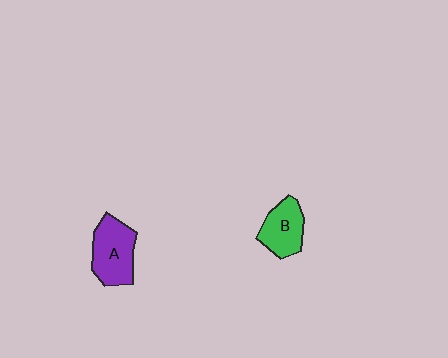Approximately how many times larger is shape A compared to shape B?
Approximately 1.3 times.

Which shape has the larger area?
Shape A (purple).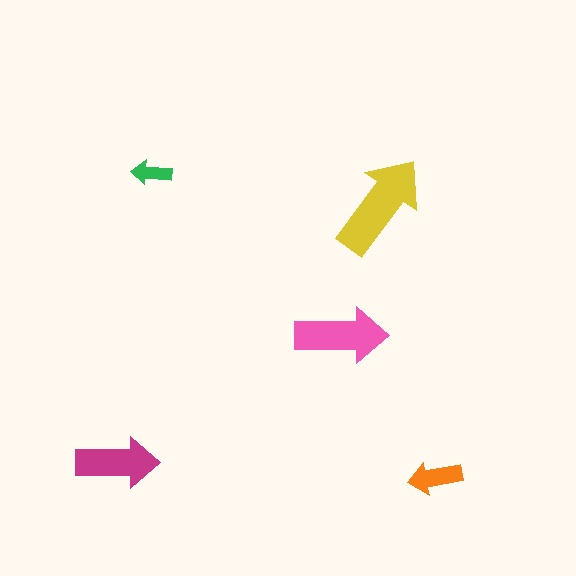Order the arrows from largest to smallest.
the yellow one, the pink one, the magenta one, the orange one, the green one.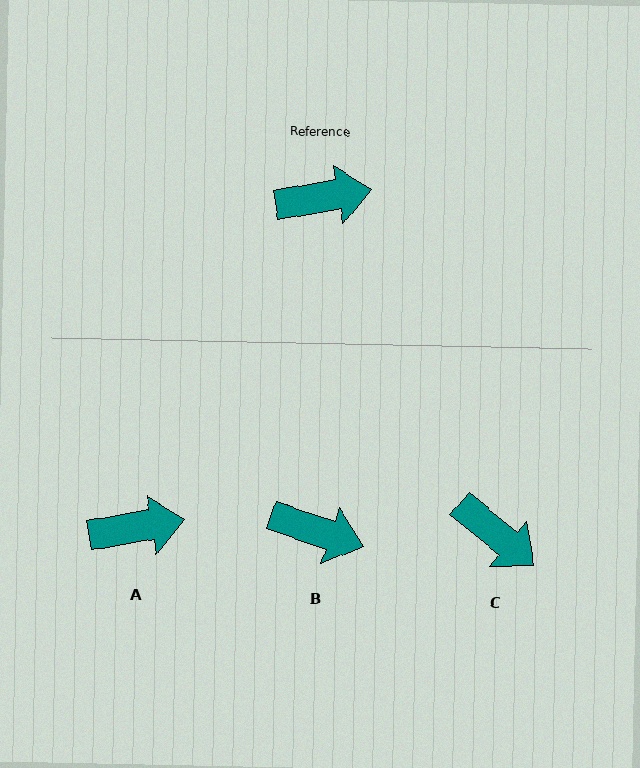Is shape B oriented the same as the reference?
No, it is off by about 28 degrees.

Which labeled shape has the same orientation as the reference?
A.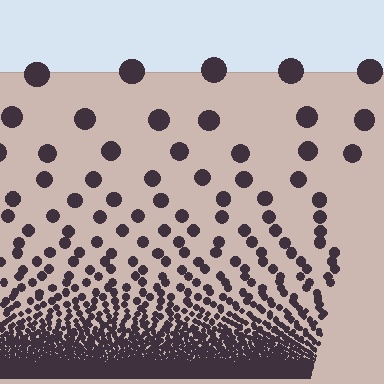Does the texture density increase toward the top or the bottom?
Density increases toward the bottom.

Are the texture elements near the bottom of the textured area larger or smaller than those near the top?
Smaller. The gradient is inverted — elements near the bottom are smaller and denser.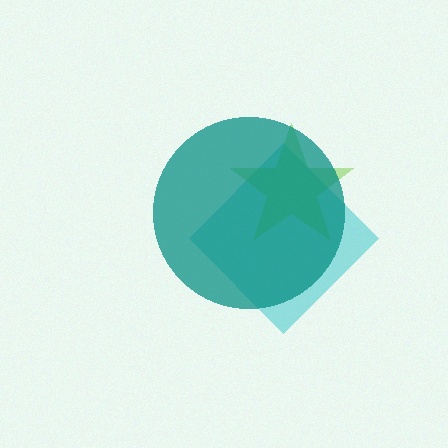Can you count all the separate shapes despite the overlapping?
Yes, there are 3 separate shapes.